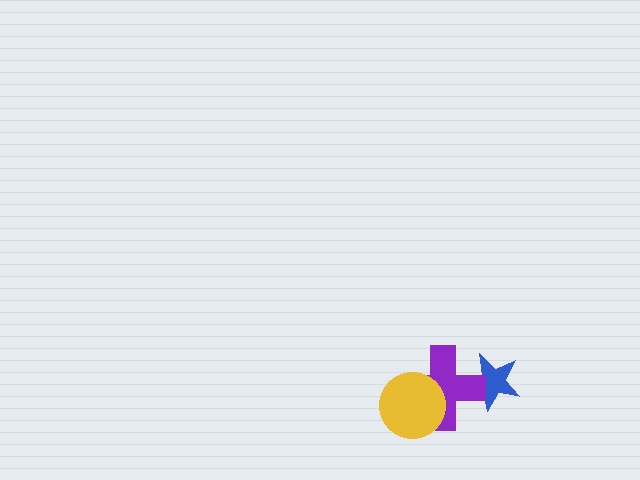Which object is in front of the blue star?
The purple cross is in front of the blue star.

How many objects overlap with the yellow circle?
1 object overlaps with the yellow circle.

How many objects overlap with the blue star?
1 object overlaps with the blue star.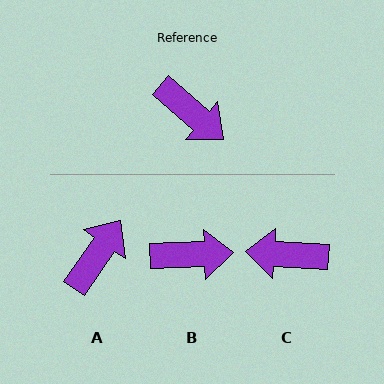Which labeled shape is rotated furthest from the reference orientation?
C, about 143 degrees away.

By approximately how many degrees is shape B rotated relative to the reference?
Approximately 43 degrees counter-clockwise.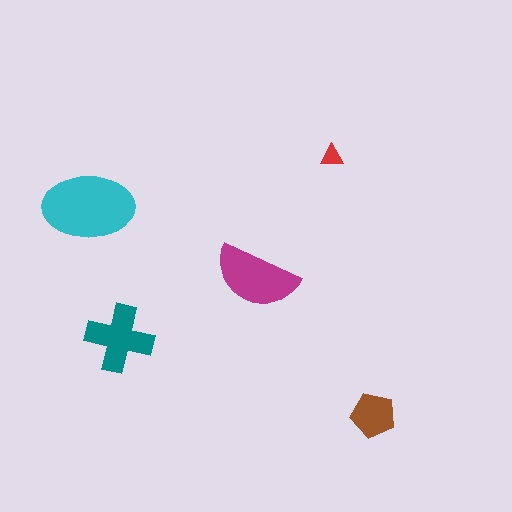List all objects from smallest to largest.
The red triangle, the brown pentagon, the teal cross, the magenta semicircle, the cyan ellipse.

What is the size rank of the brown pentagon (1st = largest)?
4th.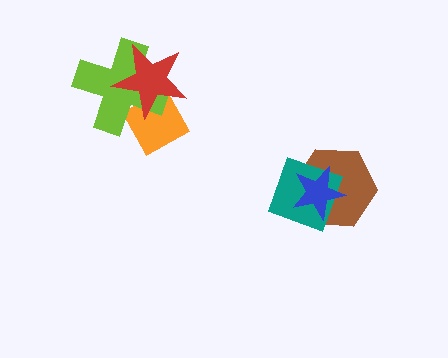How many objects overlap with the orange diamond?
2 objects overlap with the orange diamond.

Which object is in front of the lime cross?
The red star is in front of the lime cross.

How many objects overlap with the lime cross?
2 objects overlap with the lime cross.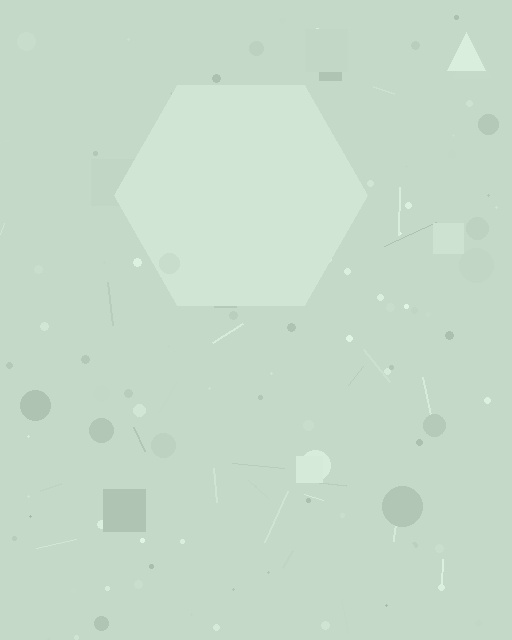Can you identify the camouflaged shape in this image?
The camouflaged shape is a hexagon.